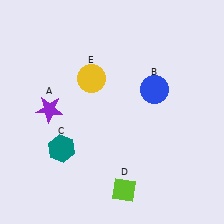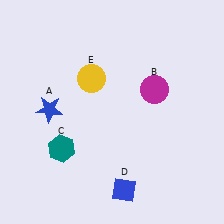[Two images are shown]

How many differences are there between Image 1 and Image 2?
There are 3 differences between the two images.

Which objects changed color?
A changed from purple to blue. B changed from blue to magenta. D changed from lime to blue.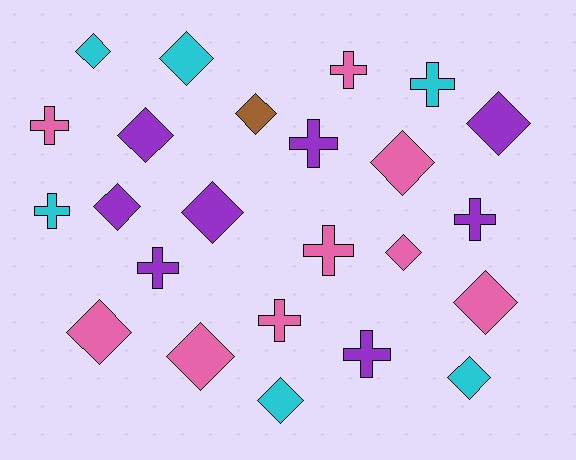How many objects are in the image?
There are 24 objects.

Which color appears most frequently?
Pink, with 9 objects.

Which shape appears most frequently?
Diamond, with 14 objects.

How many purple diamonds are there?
There are 4 purple diamonds.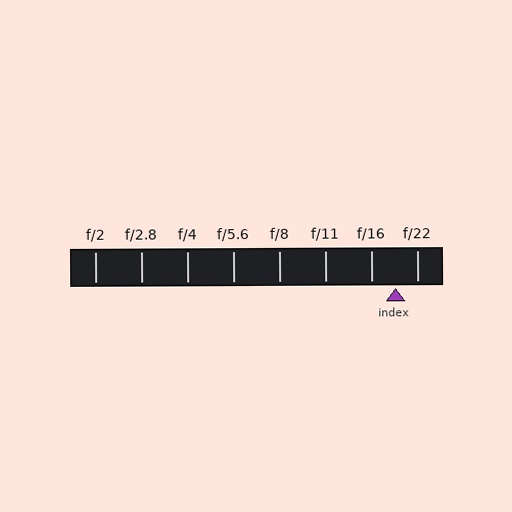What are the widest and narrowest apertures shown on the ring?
The widest aperture shown is f/2 and the narrowest is f/22.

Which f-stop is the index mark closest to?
The index mark is closest to f/22.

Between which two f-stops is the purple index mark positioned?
The index mark is between f/16 and f/22.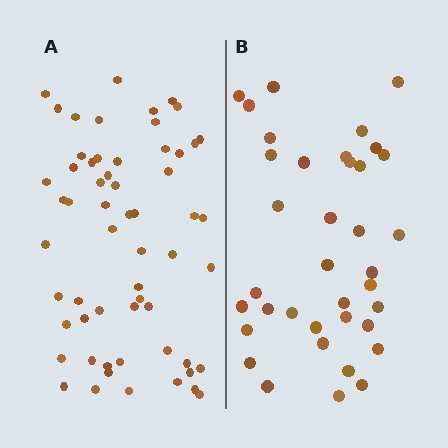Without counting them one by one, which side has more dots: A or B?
Region A (the left region) has more dots.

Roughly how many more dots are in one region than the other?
Region A has approximately 20 more dots than region B.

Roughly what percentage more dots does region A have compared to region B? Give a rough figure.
About 60% more.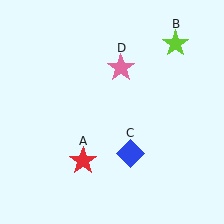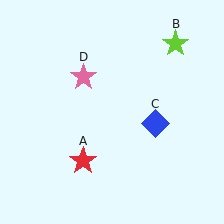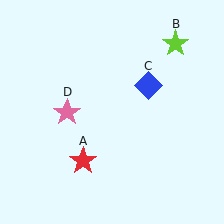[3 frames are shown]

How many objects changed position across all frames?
2 objects changed position: blue diamond (object C), pink star (object D).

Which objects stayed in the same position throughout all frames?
Red star (object A) and lime star (object B) remained stationary.